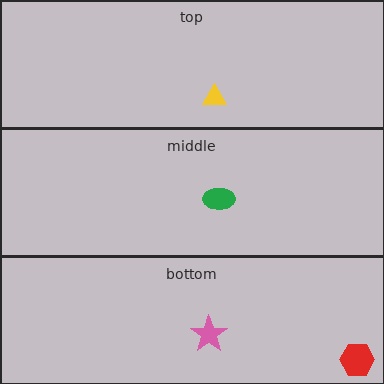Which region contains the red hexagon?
The bottom region.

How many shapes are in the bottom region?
2.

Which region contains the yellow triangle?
The top region.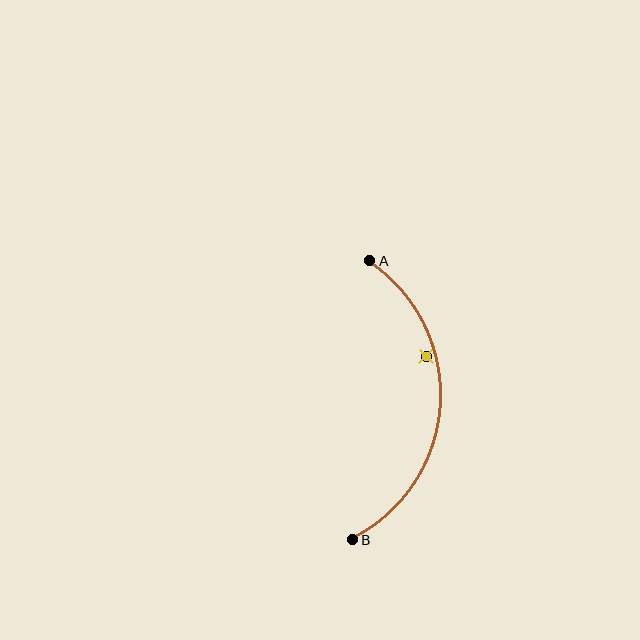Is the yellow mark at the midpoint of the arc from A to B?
No — the yellow mark does not lie on the arc at all. It sits slightly inside the curve.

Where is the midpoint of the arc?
The arc midpoint is the point on the curve farthest from the straight line joining A and B. It sits to the right of that line.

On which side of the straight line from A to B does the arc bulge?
The arc bulges to the right of the straight line connecting A and B.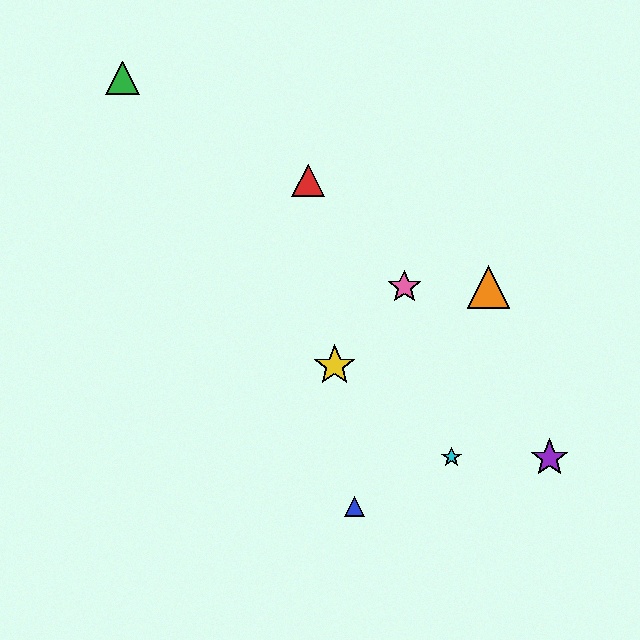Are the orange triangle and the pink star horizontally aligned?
Yes, both are at y≈287.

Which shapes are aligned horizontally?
The orange triangle, the pink star are aligned horizontally.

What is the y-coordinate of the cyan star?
The cyan star is at y≈457.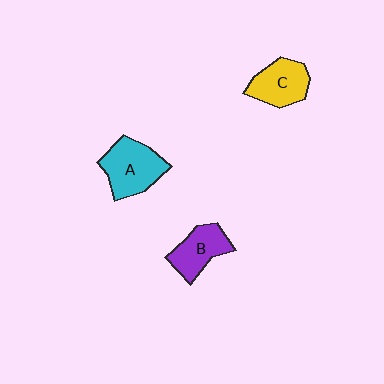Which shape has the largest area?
Shape A (cyan).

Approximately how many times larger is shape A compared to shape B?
Approximately 1.3 times.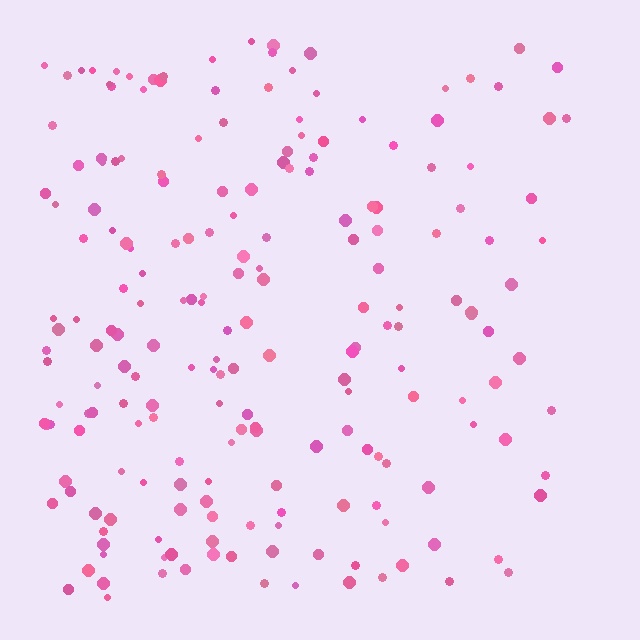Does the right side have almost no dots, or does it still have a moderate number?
Still a moderate number, just noticeably fewer than the left.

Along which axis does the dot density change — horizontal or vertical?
Horizontal.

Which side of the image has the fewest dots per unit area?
The right.